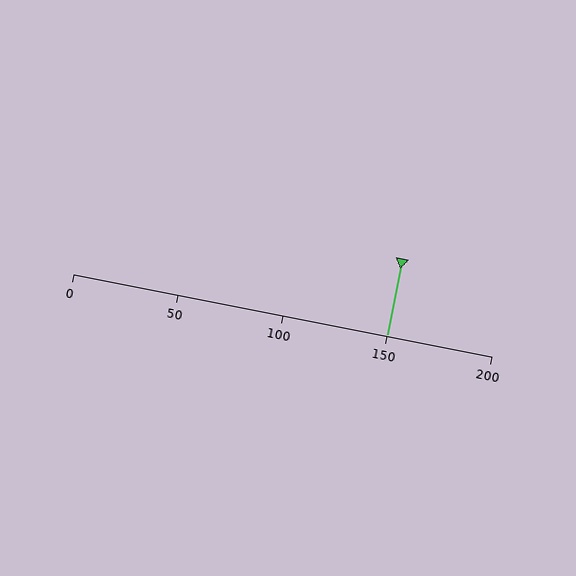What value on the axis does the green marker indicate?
The marker indicates approximately 150.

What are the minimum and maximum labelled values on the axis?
The axis runs from 0 to 200.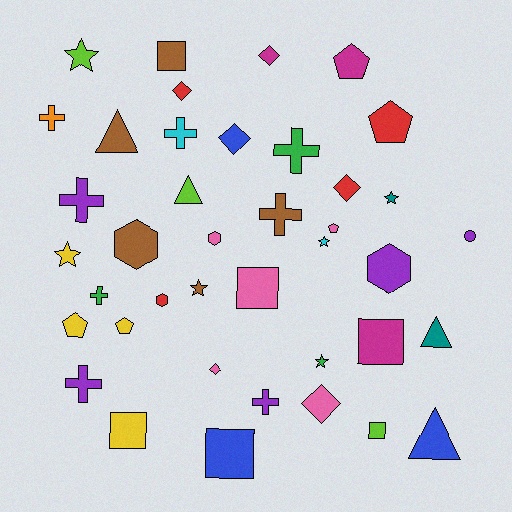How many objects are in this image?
There are 40 objects.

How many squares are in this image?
There are 6 squares.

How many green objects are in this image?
There are 3 green objects.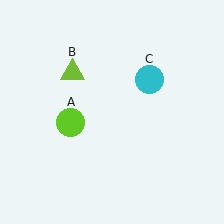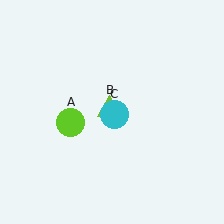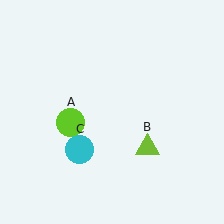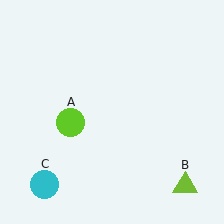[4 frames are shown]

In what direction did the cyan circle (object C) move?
The cyan circle (object C) moved down and to the left.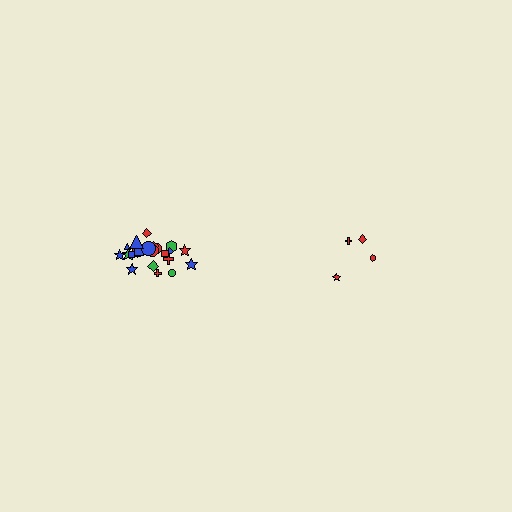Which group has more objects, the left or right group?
The left group.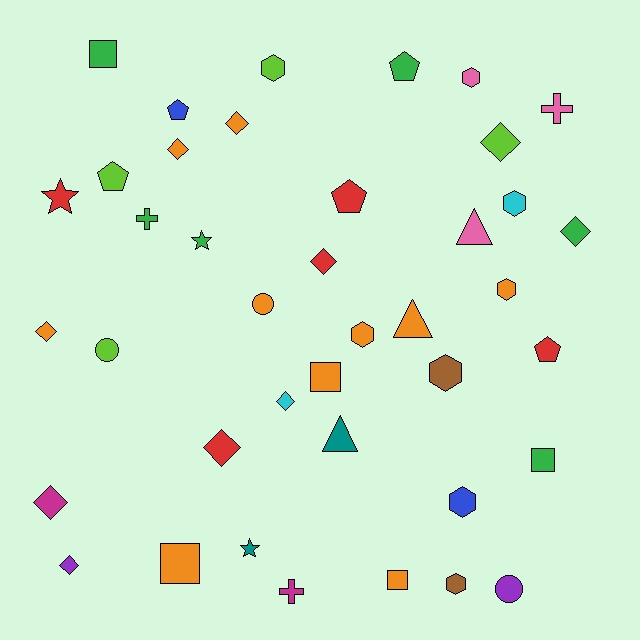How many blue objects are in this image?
There are 2 blue objects.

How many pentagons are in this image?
There are 5 pentagons.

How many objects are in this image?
There are 40 objects.